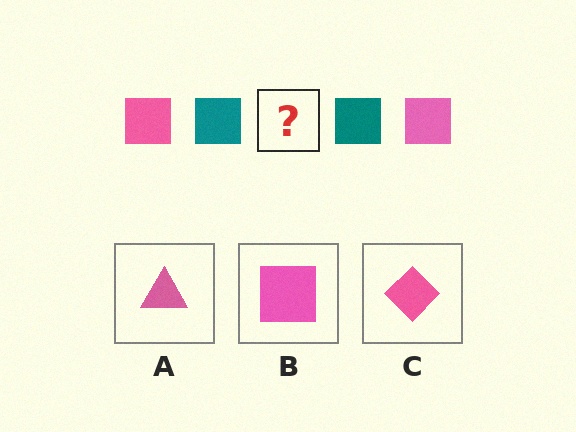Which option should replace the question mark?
Option B.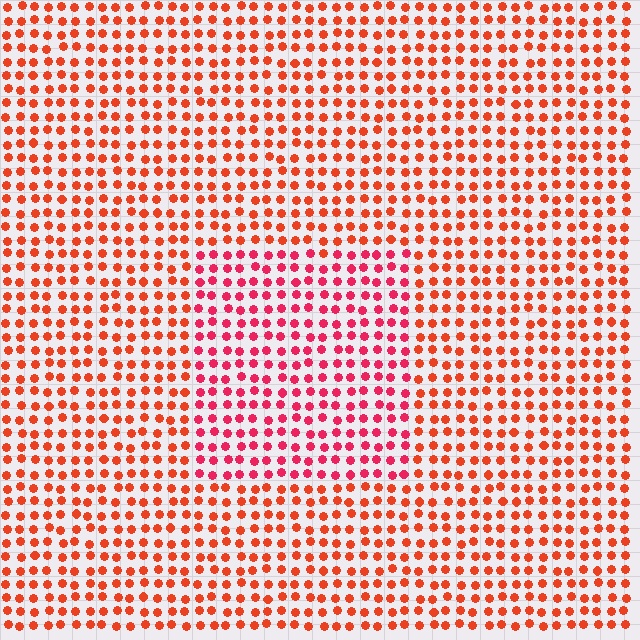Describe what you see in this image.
The image is filled with small red elements in a uniform arrangement. A rectangle-shaped region is visible where the elements are tinted to a slightly different hue, forming a subtle color boundary.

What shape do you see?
I see a rectangle.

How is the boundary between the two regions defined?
The boundary is defined purely by a slight shift in hue (about 27 degrees). Spacing, size, and orientation are identical on both sides.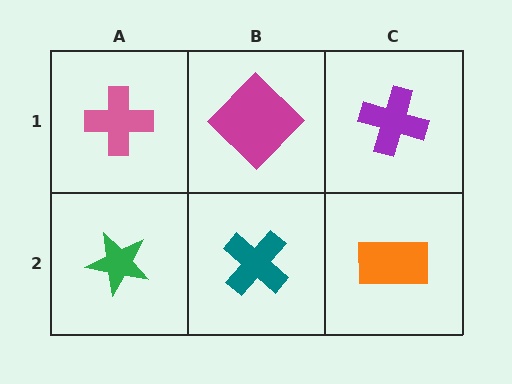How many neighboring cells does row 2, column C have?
2.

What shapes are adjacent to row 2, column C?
A purple cross (row 1, column C), a teal cross (row 2, column B).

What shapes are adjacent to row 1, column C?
An orange rectangle (row 2, column C), a magenta diamond (row 1, column B).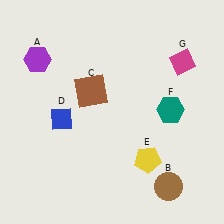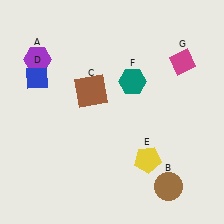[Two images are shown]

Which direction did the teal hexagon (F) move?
The teal hexagon (F) moved left.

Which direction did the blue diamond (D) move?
The blue diamond (D) moved up.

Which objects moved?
The objects that moved are: the blue diamond (D), the teal hexagon (F).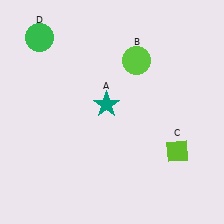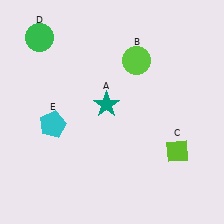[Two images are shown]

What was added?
A cyan pentagon (E) was added in Image 2.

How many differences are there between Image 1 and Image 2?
There is 1 difference between the two images.